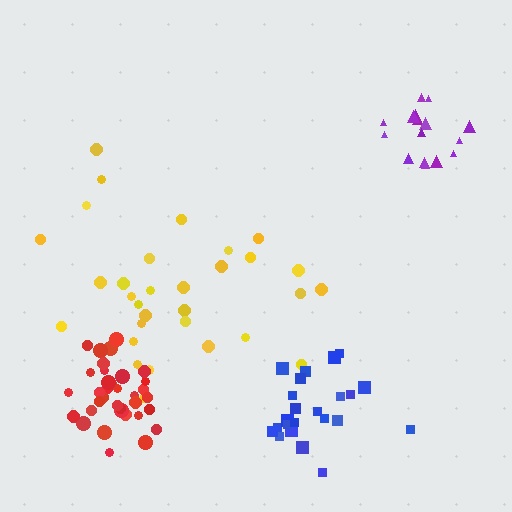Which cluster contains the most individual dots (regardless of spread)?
Red (35).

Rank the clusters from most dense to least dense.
red, purple, blue, yellow.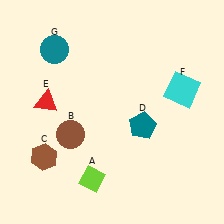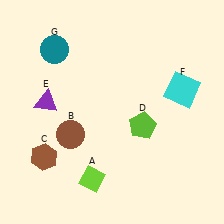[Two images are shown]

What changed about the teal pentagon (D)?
In Image 1, D is teal. In Image 2, it changed to lime.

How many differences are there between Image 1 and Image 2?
There are 2 differences between the two images.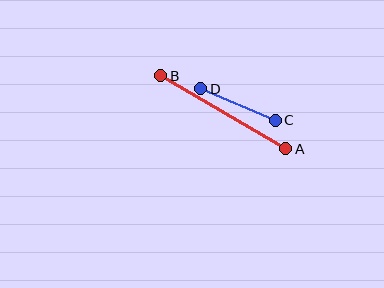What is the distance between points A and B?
The distance is approximately 145 pixels.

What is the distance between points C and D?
The distance is approximately 81 pixels.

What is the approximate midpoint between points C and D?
The midpoint is at approximately (238, 105) pixels.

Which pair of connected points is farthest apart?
Points A and B are farthest apart.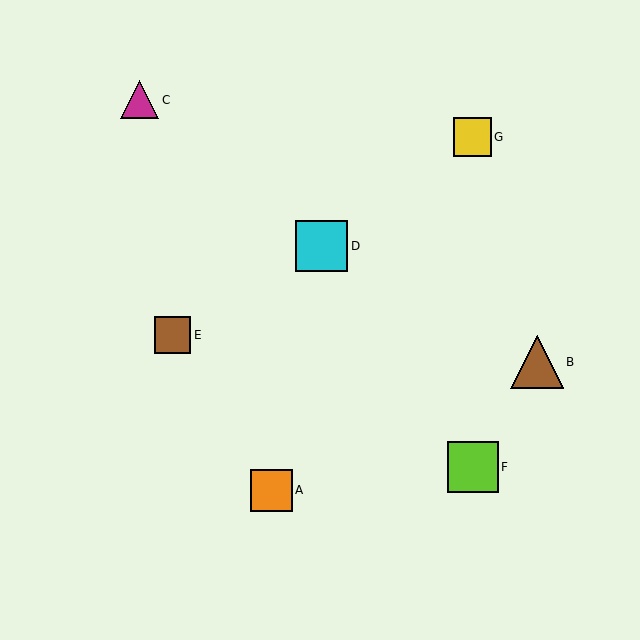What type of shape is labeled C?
Shape C is a magenta triangle.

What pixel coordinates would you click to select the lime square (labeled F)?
Click at (473, 467) to select the lime square F.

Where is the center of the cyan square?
The center of the cyan square is at (322, 246).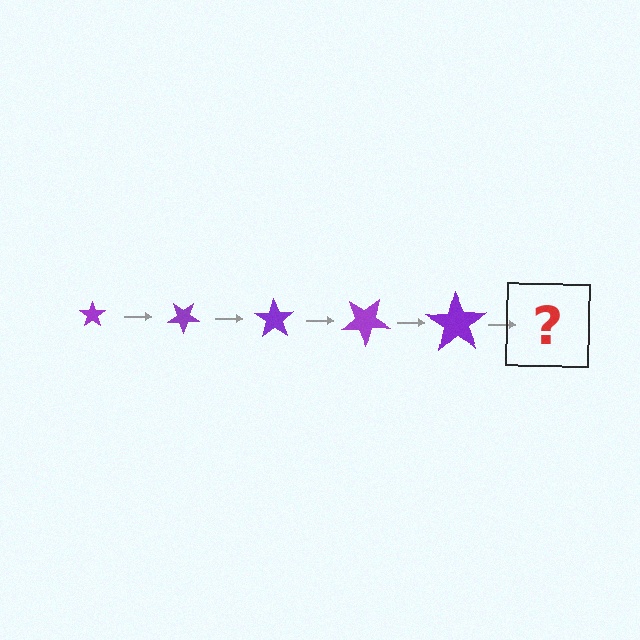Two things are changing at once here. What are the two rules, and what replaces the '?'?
The two rules are that the star grows larger each step and it rotates 35 degrees each step. The '?' should be a star, larger than the previous one and rotated 175 degrees from the start.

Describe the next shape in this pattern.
It should be a star, larger than the previous one and rotated 175 degrees from the start.